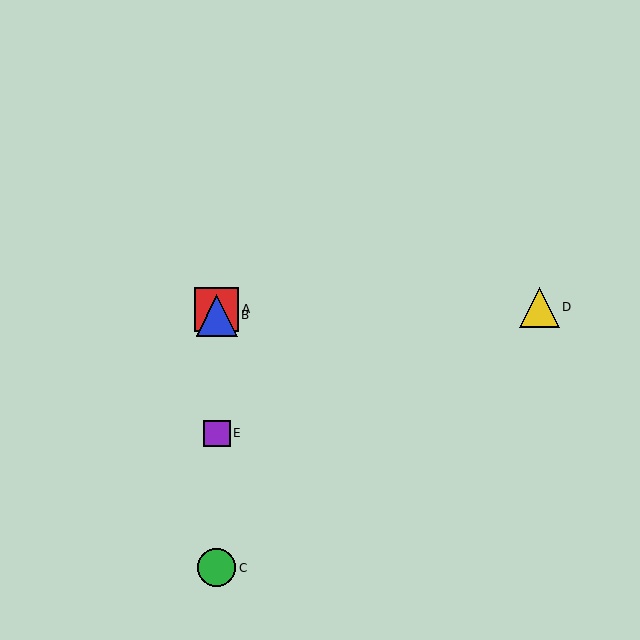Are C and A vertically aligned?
Yes, both are at x≈217.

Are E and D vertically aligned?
No, E is at x≈217 and D is at x≈539.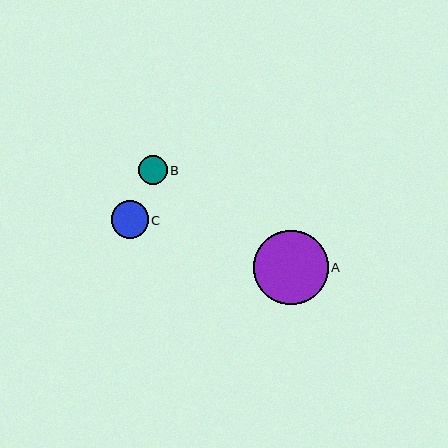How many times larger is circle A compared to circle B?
Circle A is approximately 2.6 times the size of circle B.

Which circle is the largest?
Circle A is the largest with a size of approximately 74 pixels.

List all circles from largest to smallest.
From largest to smallest: A, C, B.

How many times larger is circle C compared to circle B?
Circle C is approximately 1.3 times the size of circle B.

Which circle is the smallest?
Circle B is the smallest with a size of approximately 29 pixels.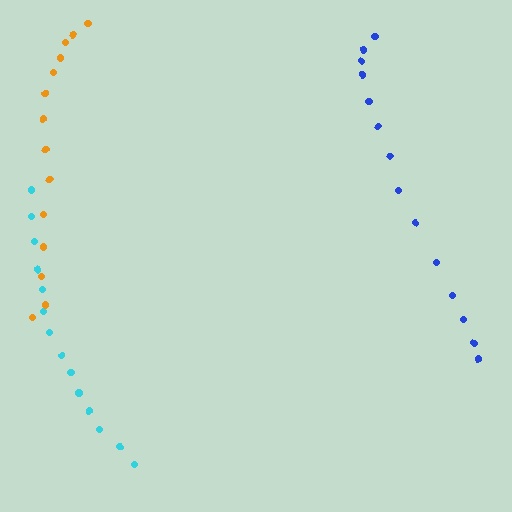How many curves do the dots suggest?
There are 3 distinct paths.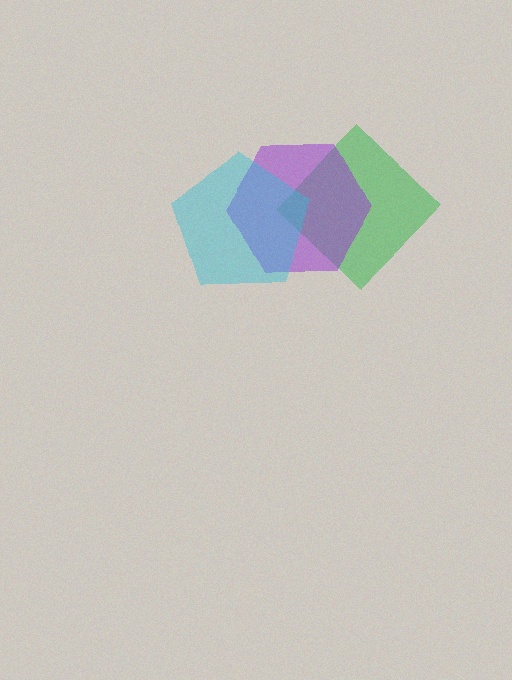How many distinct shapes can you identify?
There are 3 distinct shapes: a green diamond, a purple hexagon, a cyan pentagon.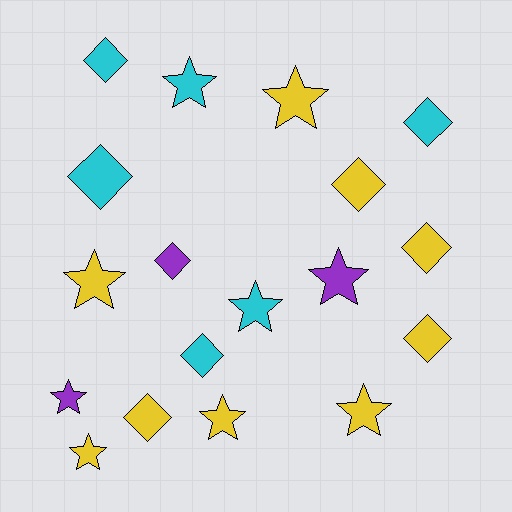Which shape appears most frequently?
Diamond, with 9 objects.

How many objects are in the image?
There are 18 objects.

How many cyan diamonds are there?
There are 4 cyan diamonds.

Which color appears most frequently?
Yellow, with 9 objects.